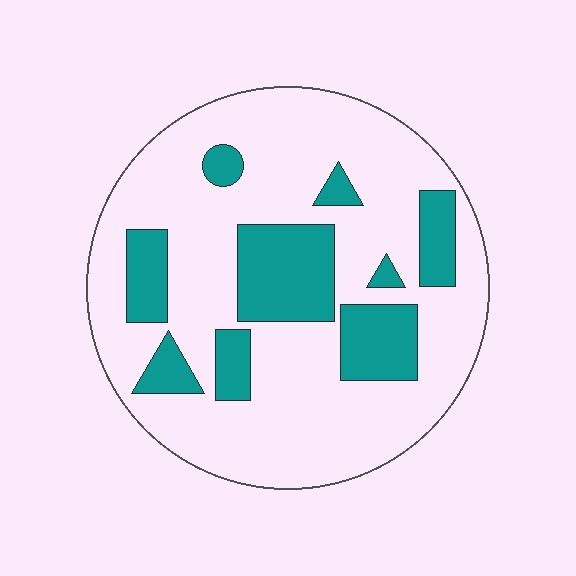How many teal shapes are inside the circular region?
9.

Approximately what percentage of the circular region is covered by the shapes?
Approximately 25%.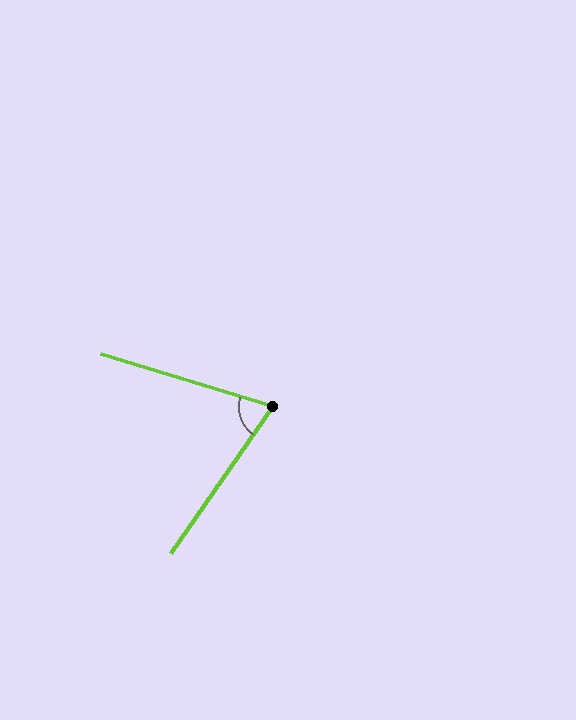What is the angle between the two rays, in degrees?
Approximately 72 degrees.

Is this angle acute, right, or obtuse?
It is acute.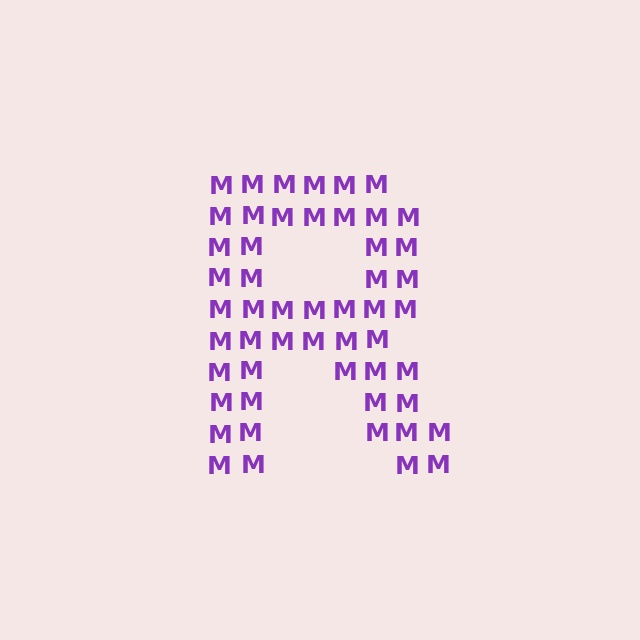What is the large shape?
The large shape is the letter R.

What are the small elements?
The small elements are letter M's.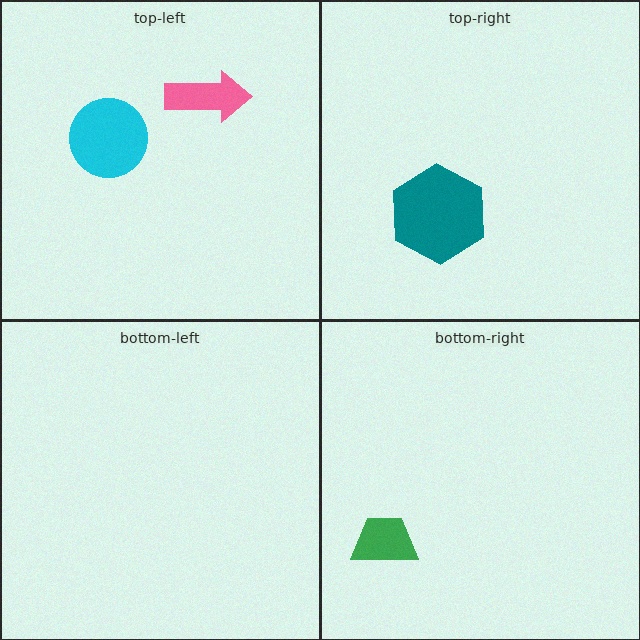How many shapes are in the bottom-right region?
1.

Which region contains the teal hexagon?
The top-right region.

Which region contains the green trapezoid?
The bottom-right region.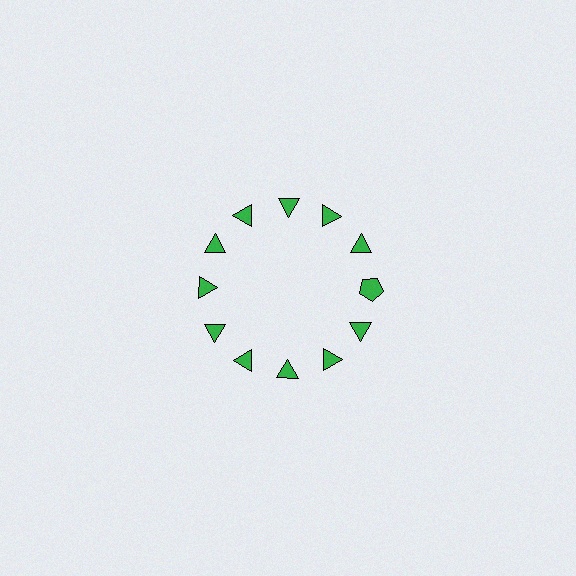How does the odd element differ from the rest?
It has a different shape: pentagon instead of triangle.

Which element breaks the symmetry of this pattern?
The green pentagon at roughly the 3 o'clock position breaks the symmetry. All other shapes are green triangles.